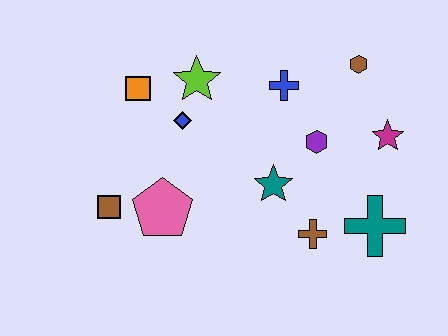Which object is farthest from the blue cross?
The brown square is farthest from the blue cross.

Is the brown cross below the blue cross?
Yes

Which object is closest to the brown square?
The pink pentagon is closest to the brown square.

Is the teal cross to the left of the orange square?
No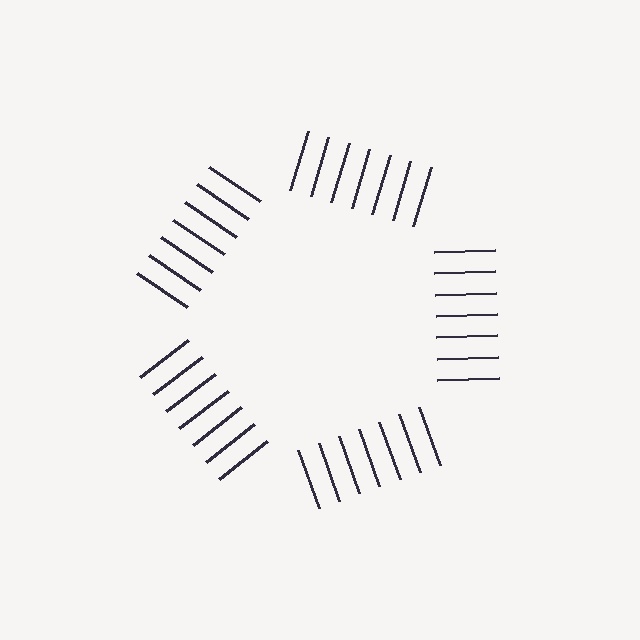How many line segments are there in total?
35 — 7 along each of the 5 edges.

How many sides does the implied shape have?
5 sides — the line-ends trace a pentagon.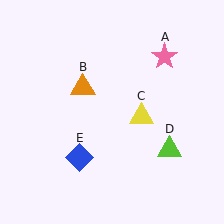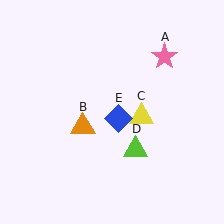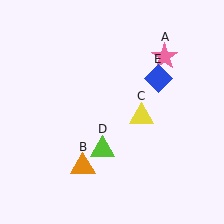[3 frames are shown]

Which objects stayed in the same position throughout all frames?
Pink star (object A) and yellow triangle (object C) remained stationary.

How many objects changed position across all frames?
3 objects changed position: orange triangle (object B), lime triangle (object D), blue diamond (object E).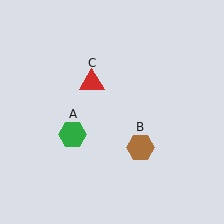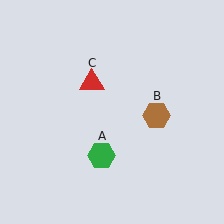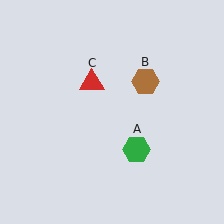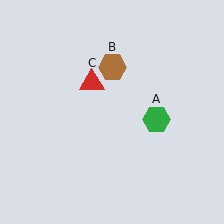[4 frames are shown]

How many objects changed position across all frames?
2 objects changed position: green hexagon (object A), brown hexagon (object B).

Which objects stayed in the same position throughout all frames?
Red triangle (object C) remained stationary.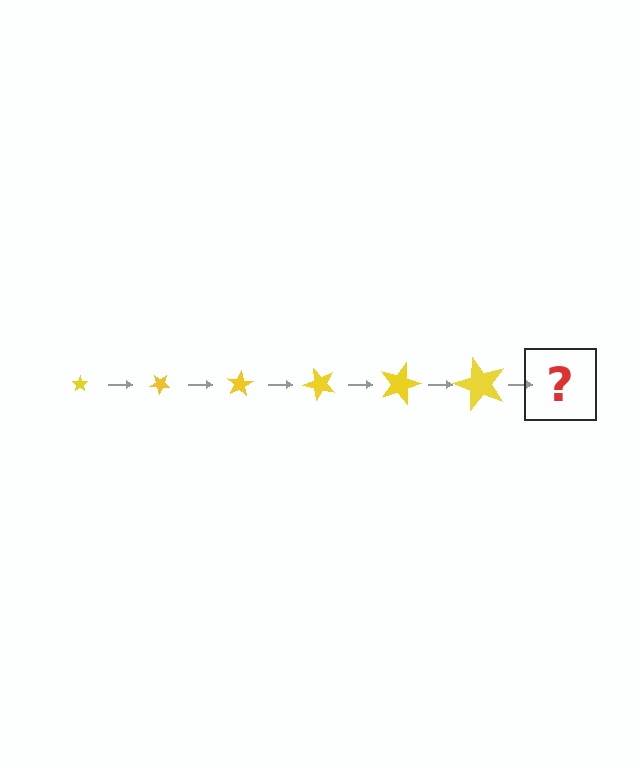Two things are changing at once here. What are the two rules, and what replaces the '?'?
The two rules are that the star grows larger each step and it rotates 40 degrees each step. The '?' should be a star, larger than the previous one and rotated 240 degrees from the start.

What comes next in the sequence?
The next element should be a star, larger than the previous one and rotated 240 degrees from the start.